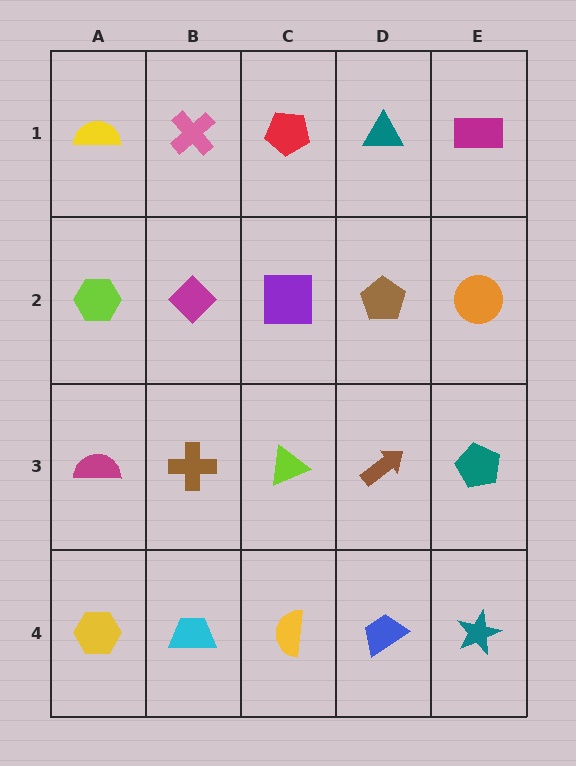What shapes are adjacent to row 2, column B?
A pink cross (row 1, column B), a brown cross (row 3, column B), a lime hexagon (row 2, column A), a purple square (row 2, column C).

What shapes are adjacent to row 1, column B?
A magenta diamond (row 2, column B), a yellow semicircle (row 1, column A), a red pentagon (row 1, column C).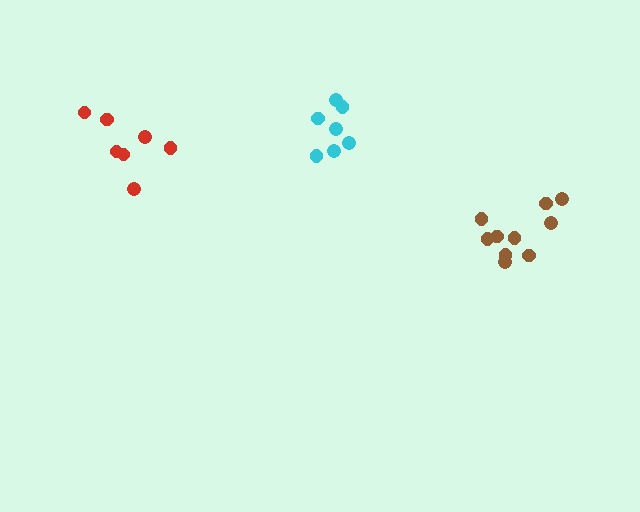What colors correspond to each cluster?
The clusters are colored: cyan, brown, red.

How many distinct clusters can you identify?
There are 3 distinct clusters.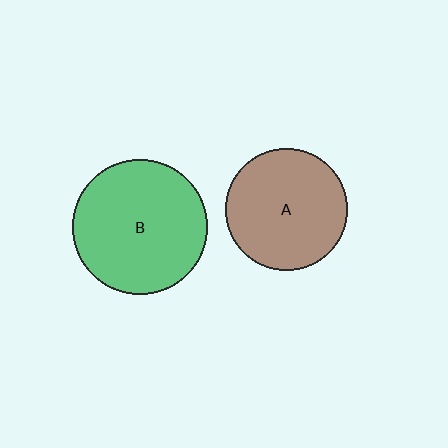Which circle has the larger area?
Circle B (green).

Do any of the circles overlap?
No, none of the circles overlap.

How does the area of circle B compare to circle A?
Approximately 1.2 times.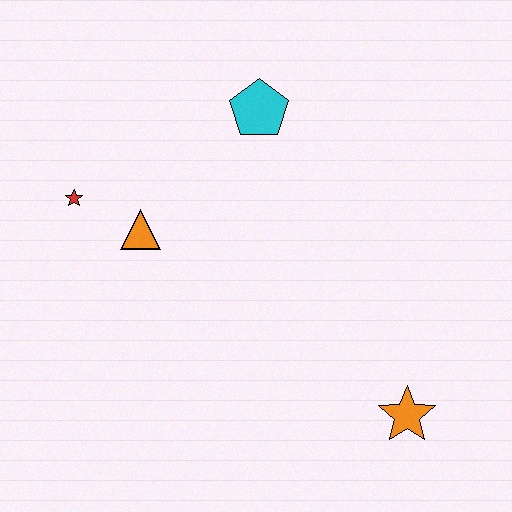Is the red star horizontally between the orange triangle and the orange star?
No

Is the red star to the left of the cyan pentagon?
Yes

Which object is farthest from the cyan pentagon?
The orange star is farthest from the cyan pentagon.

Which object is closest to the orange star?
The orange triangle is closest to the orange star.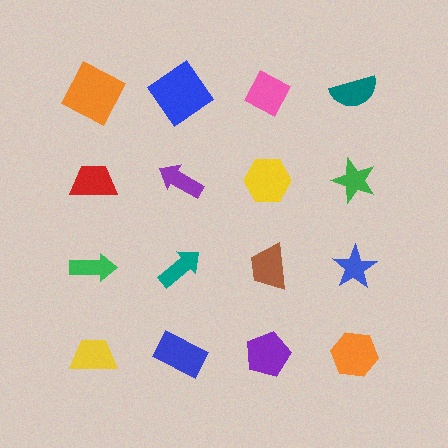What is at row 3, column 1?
A green arrow.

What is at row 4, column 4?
An orange hexagon.